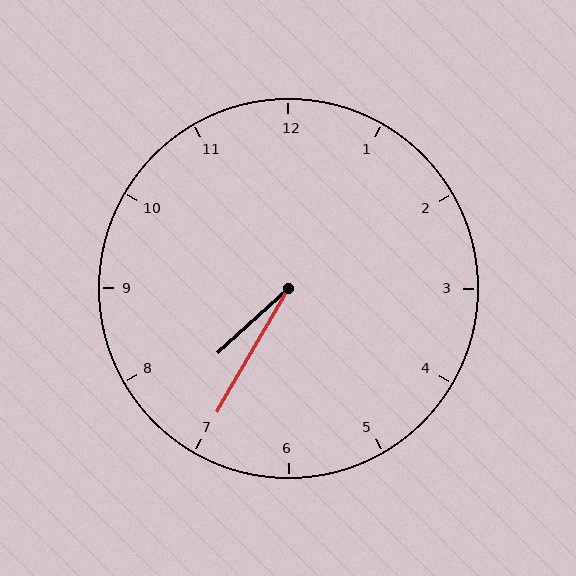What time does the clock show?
7:35.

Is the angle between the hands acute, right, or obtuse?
It is acute.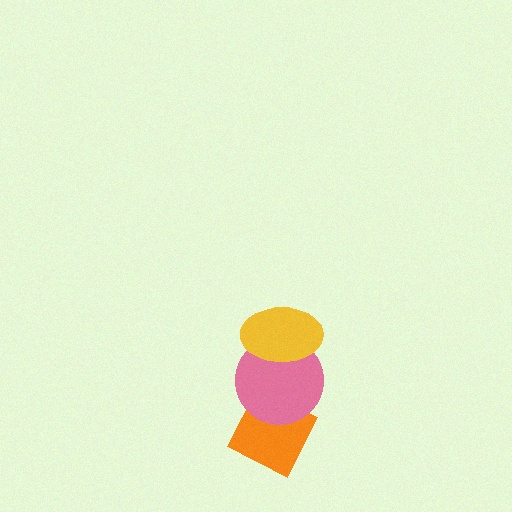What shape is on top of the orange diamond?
The pink circle is on top of the orange diamond.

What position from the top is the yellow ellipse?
The yellow ellipse is 1st from the top.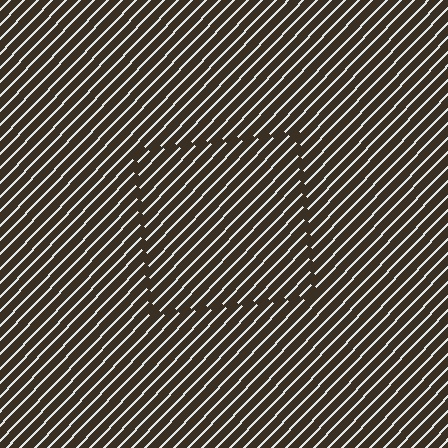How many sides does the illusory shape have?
4 sides — the line-ends trace a square.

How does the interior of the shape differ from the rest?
The interior of the shape contains the same grating, shifted by half a period — the contour is defined by the phase discontinuity where line-ends from the inner and outer gratings abut.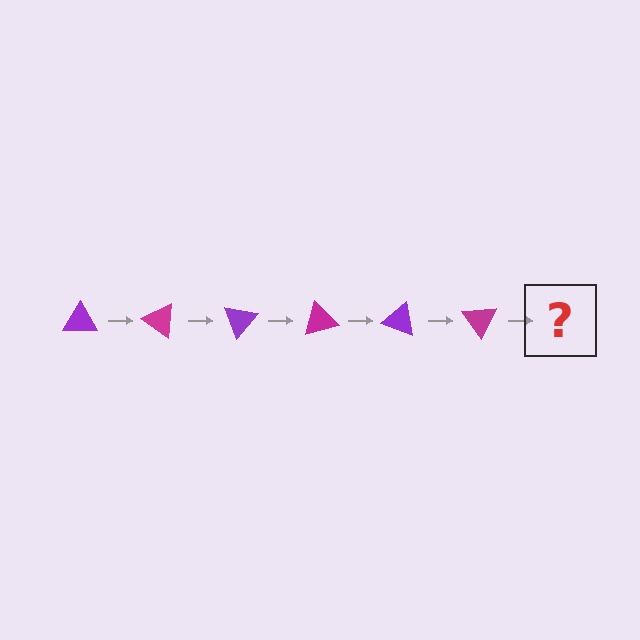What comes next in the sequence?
The next element should be a purple triangle, rotated 210 degrees from the start.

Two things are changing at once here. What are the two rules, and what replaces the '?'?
The two rules are that it rotates 35 degrees each step and the color cycles through purple and magenta. The '?' should be a purple triangle, rotated 210 degrees from the start.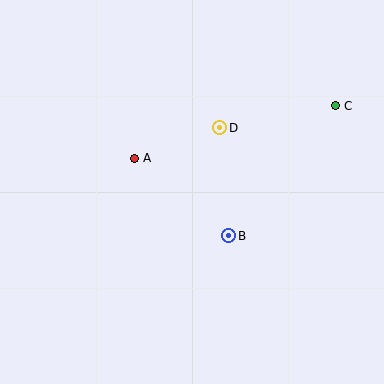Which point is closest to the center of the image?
Point B at (229, 236) is closest to the center.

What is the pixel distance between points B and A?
The distance between B and A is 122 pixels.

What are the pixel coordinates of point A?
Point A is at (134, 158).